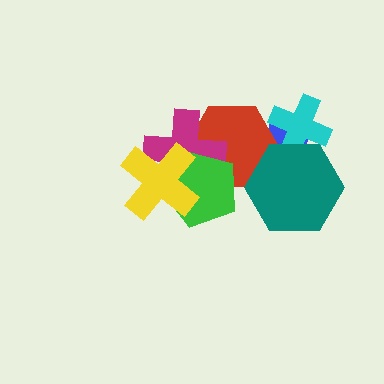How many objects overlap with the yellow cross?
2 objects overlap with the yellow cross.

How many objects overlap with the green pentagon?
3 objects overlap with the green pentagon.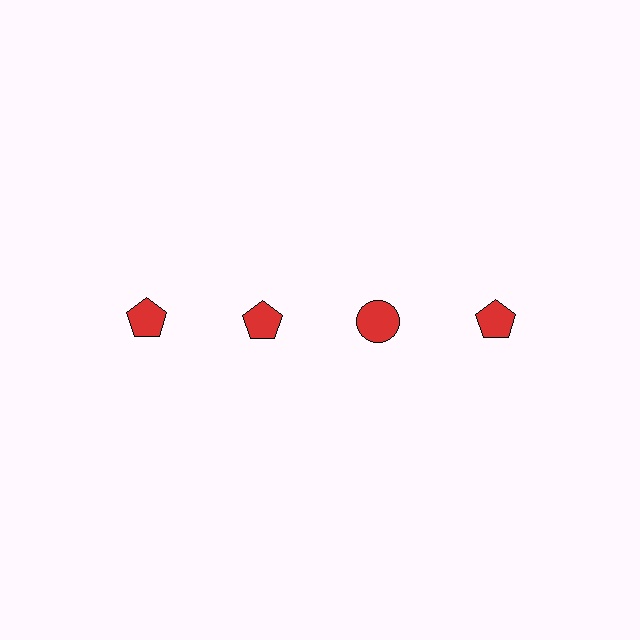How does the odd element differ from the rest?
It has a different shape: circle instead of pentagon.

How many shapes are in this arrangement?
There are 4 shapes arranged in a grid pattern.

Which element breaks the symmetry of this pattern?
The red circle in the top row, center column breaks the symmetry. All other shapes are red pentagons.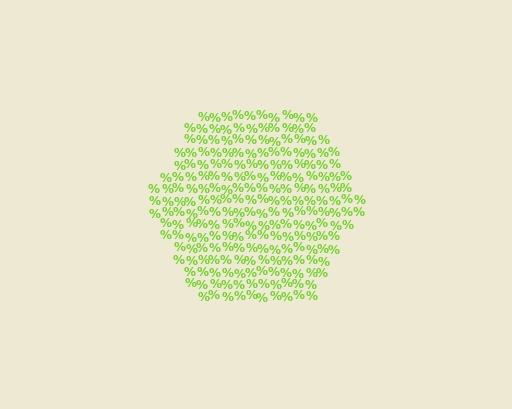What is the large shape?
The large shape is a hexagon.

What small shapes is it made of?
It is made of small percent signs.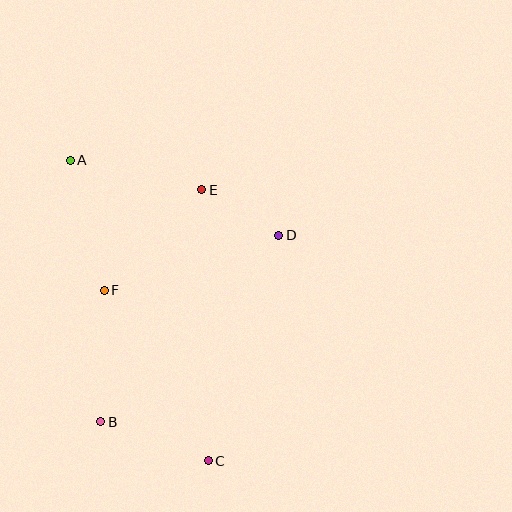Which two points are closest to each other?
Points D and E are closest to each other.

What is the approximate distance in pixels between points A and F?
The distance between A and F is approximately 134 pixels.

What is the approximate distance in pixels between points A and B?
The distance between A and B is approximately 263 pixels.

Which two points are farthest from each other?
Points A and C are farthest from each other.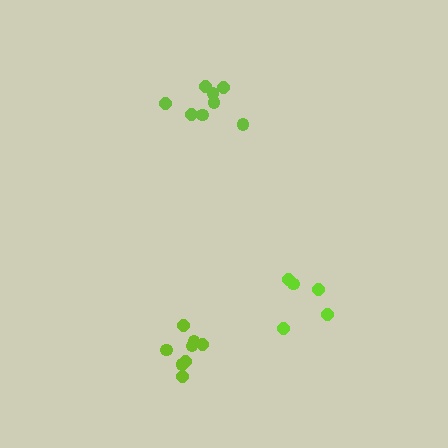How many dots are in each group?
Group 1: 8 dots, Group 2: 8 dots, Group 3: 5 dots (21 total).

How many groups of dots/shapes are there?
There are 3 groups.